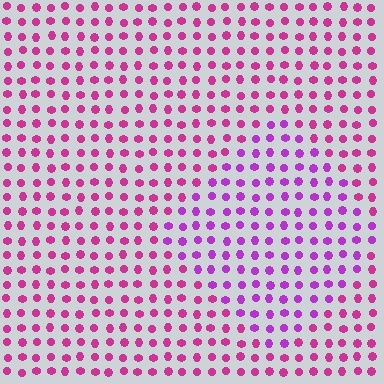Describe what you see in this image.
The image is filled with small magenta elements in a uniform arrangement. A diamond-shaped region is visible where the elements are tinted to a slightly different hue, forming a subtle color boundary.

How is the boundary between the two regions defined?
The boundary is defined purely by a slight shift in hue (about 30 degrees). Spacing, size, and orientation are identical on both sides.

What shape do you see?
I see a diamond.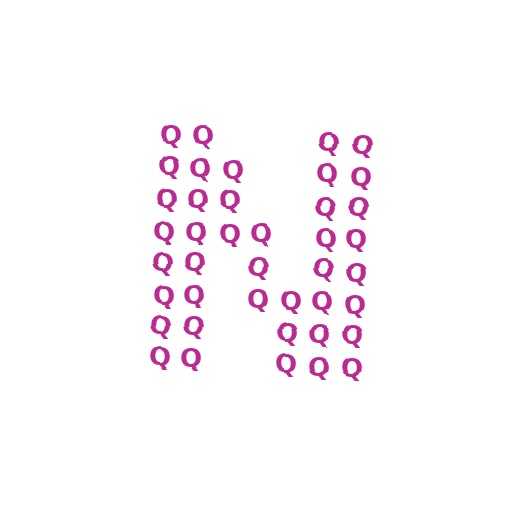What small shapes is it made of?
It is made of small letter Q's.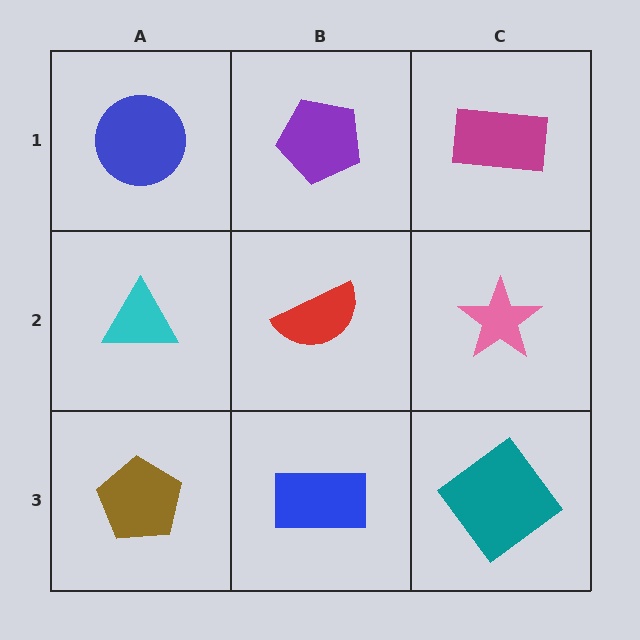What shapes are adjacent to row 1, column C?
A pink star (row 2, column C), a purple pentagon (row 1, column B).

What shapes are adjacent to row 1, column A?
A cyan triangle (row 2, column A), a purple pentagon (row 1, column B).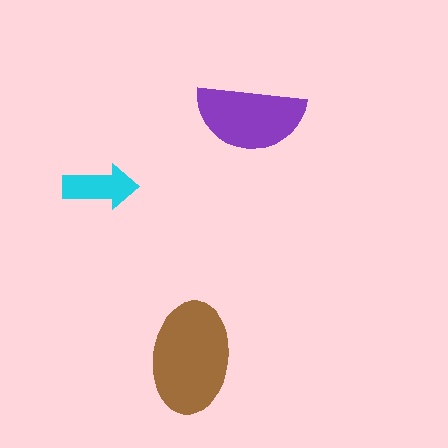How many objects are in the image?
There are 3 objects in the image.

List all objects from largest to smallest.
The brown ellipse, the purple semicircle, the cyan arrow.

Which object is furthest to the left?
The cyan arrow is leftmost.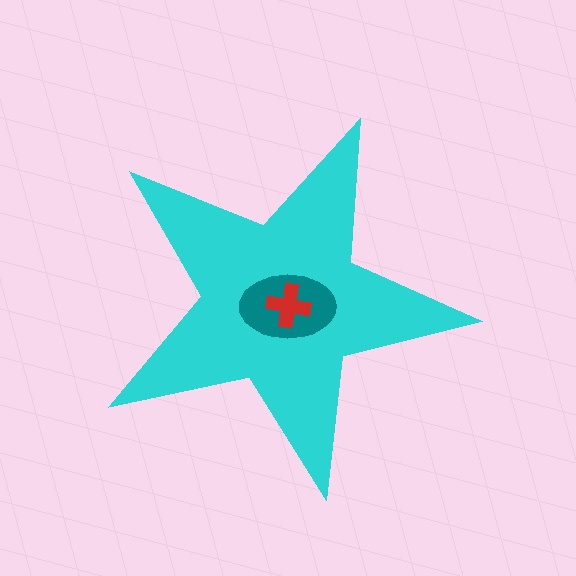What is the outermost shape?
The cyan star.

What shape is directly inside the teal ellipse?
The red cross.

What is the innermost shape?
The red cross.